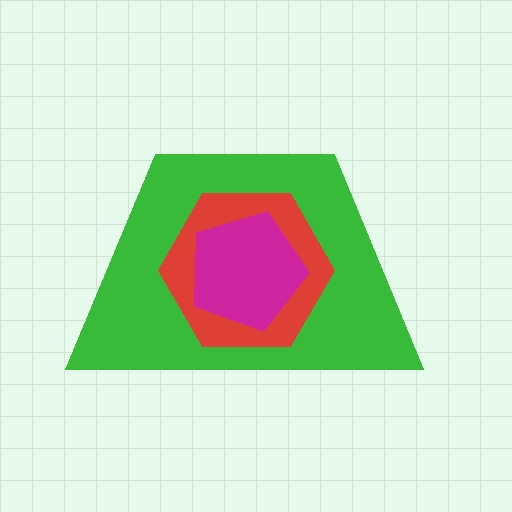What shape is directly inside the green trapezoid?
The red hexagon.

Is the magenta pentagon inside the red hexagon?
Yes.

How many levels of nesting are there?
3.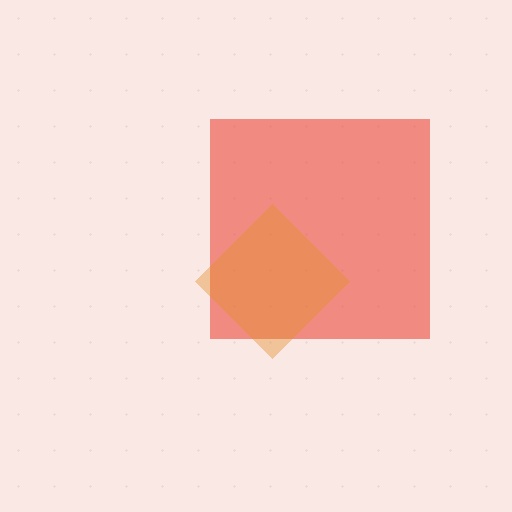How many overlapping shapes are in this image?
There are 2 overlapping shapes in the image.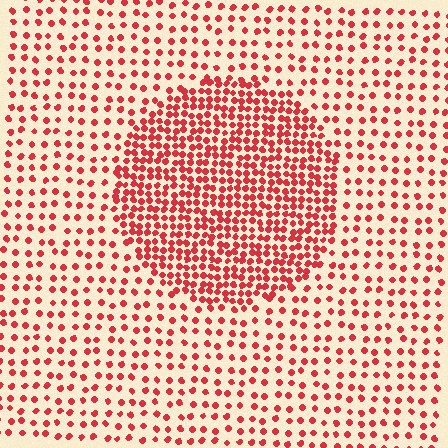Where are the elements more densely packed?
The elements are more densely packed inside the circle boundary.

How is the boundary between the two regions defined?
The boundary is defined by a change in element density (approximately 2.3x ratio). All elements are the same color, size, and shape.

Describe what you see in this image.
The image contains small red elements arranged at two different densities. A circle-shaped region is visible where the elements are more densely packed than the surrounding area.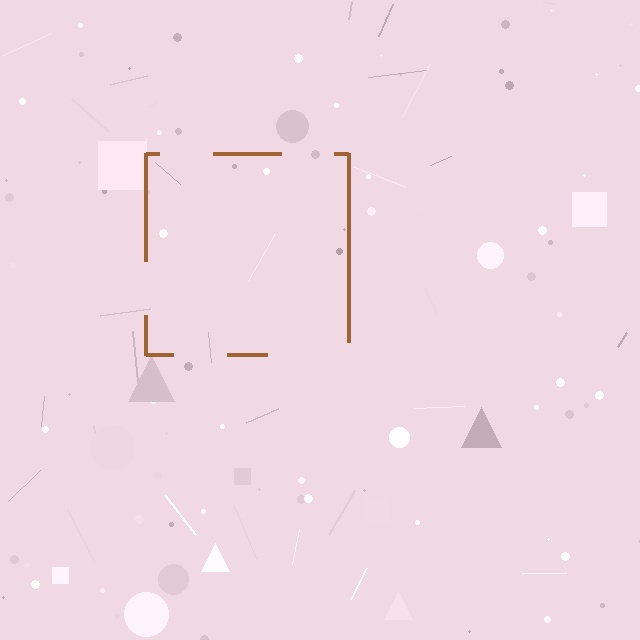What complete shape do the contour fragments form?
The contour fragments form a square.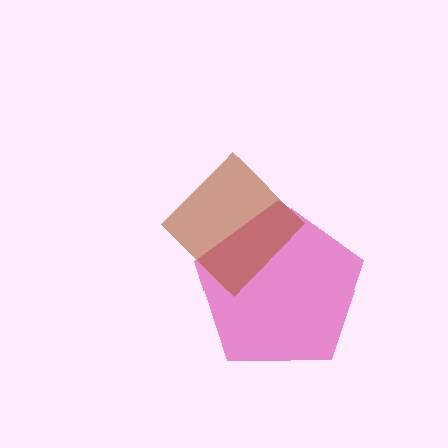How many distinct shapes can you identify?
There are 2 distinct shapes: a magenta pentagon, a brown diamond.